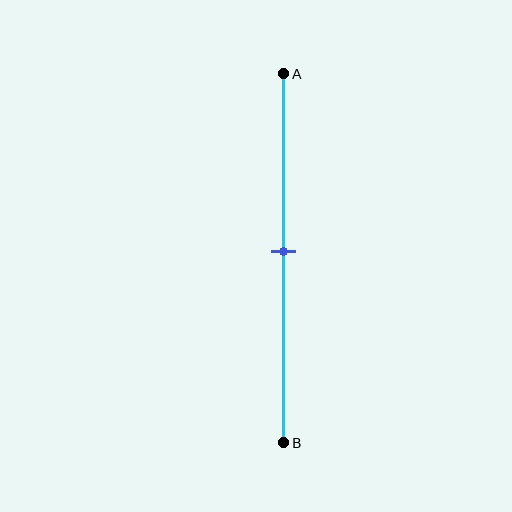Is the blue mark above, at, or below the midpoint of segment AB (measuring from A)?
The blue mark is approximately at the midpoint of segment AB.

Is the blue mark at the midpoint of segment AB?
Yes, the mark is approximately at the midpoint.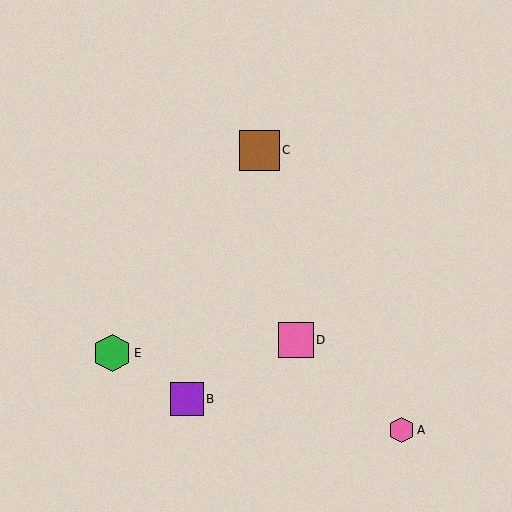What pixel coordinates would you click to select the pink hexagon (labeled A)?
Click at (402, 430) to select the pink hexagon A.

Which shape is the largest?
The brown square (labeled C) is the largest.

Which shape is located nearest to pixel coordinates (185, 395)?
The purple square (labeled B) at (187, 399) is nearest to that location.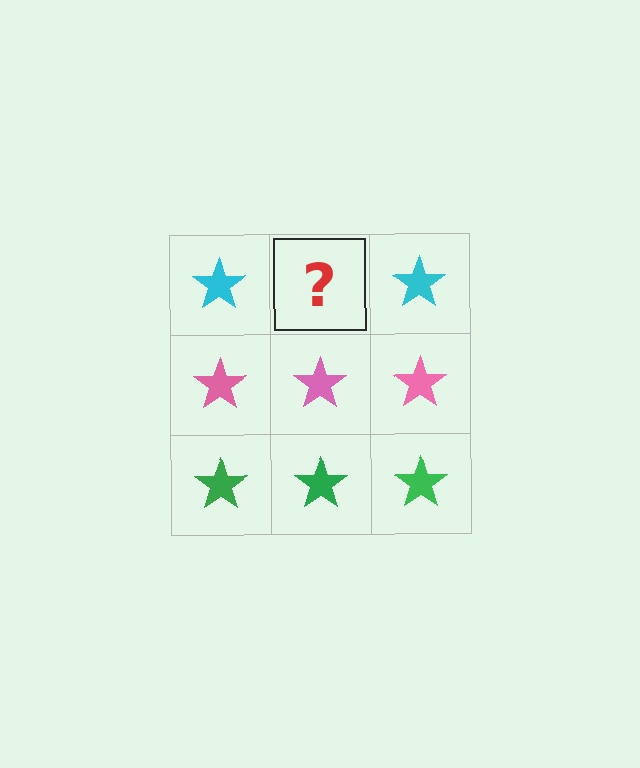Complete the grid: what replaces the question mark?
The question mark should be replaced with a cyan star.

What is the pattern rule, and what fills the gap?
The rule is that each row has a consistent color. The gap should be filled with a cyan star.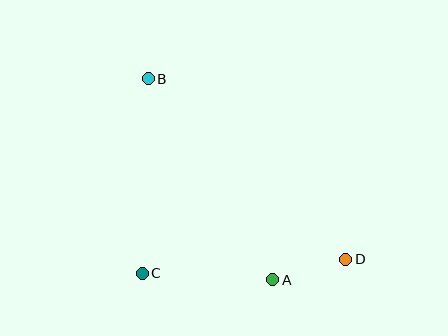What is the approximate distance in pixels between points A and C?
The distance between A and C is approximately 130 pixels.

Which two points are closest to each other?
Points A and D are closest to each other.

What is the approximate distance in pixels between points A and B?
The distance between A and B is approximately 236 pixels.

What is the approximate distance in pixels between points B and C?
The distance between B and C is approximately 194 pixels.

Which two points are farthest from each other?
Points B and D are farthest from each other.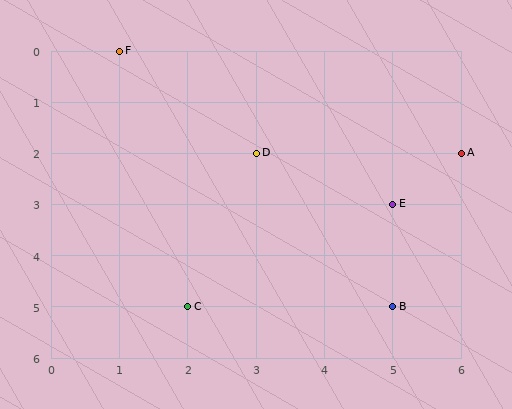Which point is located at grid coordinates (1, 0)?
Point F is at (1, 0).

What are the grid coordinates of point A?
Point A is at grid coordinates (6, 2).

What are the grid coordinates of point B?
Point B is at grid coordinates (5, 5).